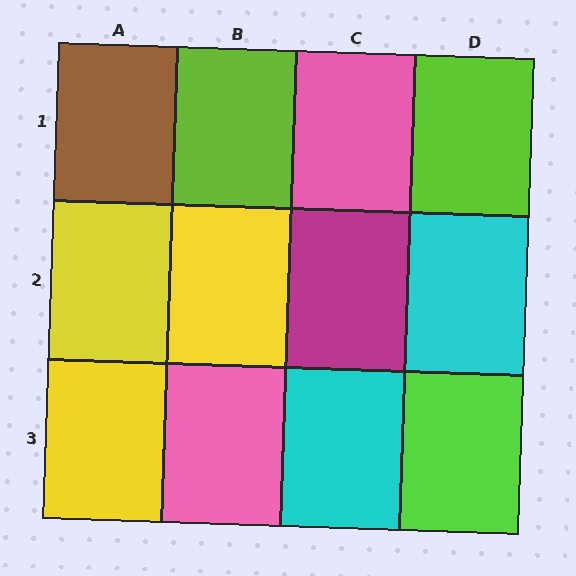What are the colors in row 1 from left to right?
Brown, lime, pink, lime.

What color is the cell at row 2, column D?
Cyan.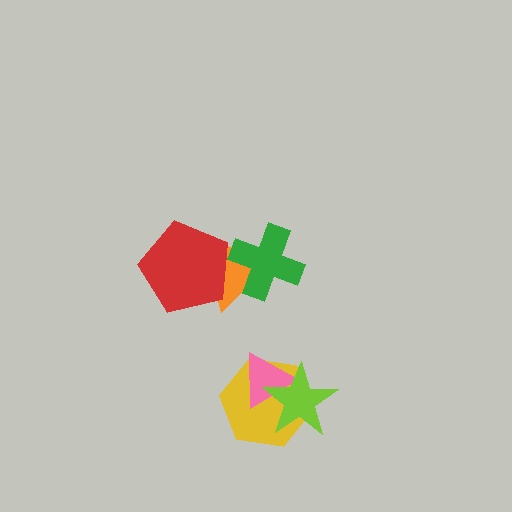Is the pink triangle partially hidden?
Yes, it is partially covered by another shape.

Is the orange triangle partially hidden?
Yes, it is partially covered by another shape.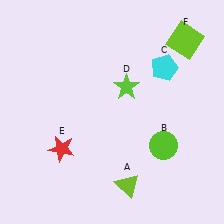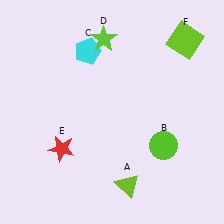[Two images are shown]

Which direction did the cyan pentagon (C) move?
The cyan pentagon (C) moved left.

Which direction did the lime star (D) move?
The lime star (D) moved up.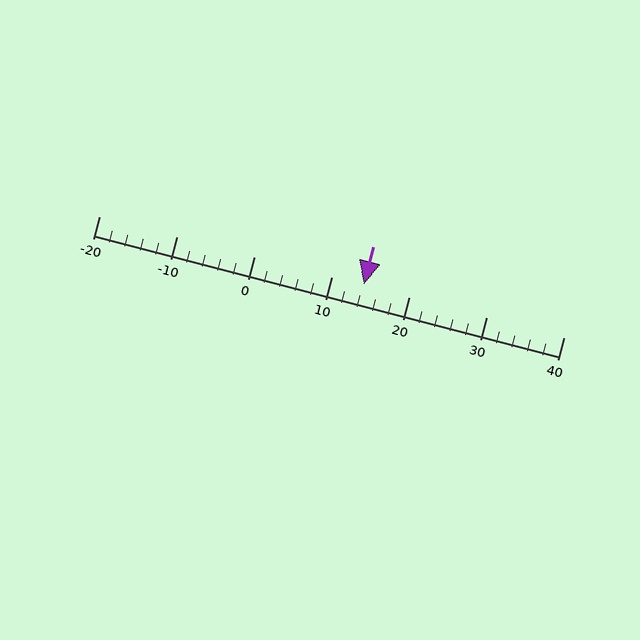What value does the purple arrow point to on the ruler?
The purple arrow points to approximately 14.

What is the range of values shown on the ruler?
The ruler shows values from -20 to 40.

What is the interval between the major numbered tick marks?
The major tick marks are spaced 10 units apart.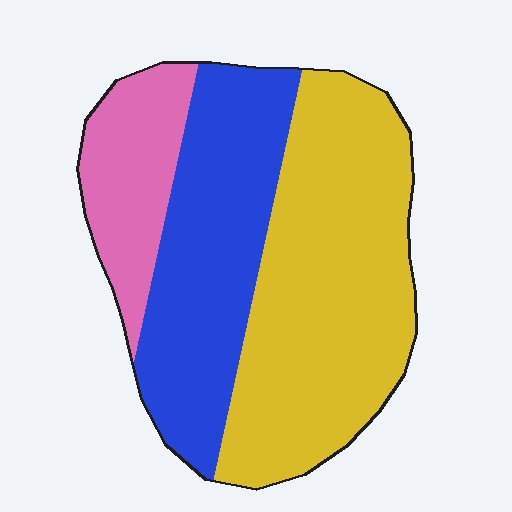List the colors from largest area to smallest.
From largest to smallest: yellow, blue, pink.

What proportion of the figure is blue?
Blue covers roughly 35% of the figure.